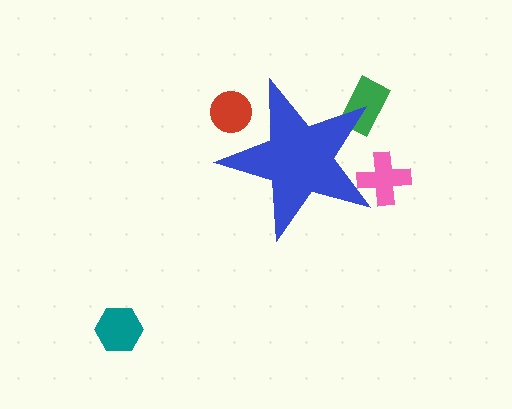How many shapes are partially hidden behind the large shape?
3 shapes are partially hidden.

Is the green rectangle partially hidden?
Yes, the green rectangle is partially hidden behind the blue star.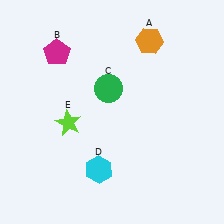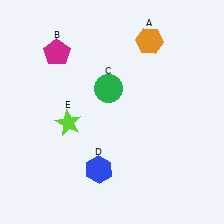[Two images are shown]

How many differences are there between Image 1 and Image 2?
There is 1 difference between the two images.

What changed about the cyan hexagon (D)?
In Image 1, D is cyan. In Image 2, it changed to blue.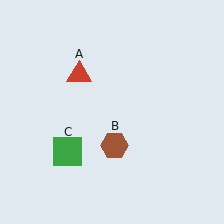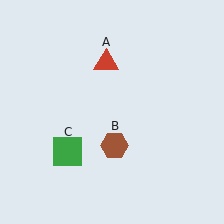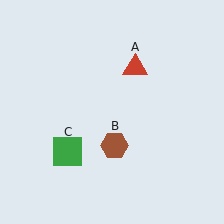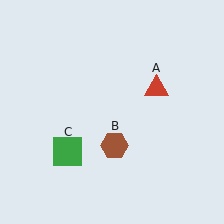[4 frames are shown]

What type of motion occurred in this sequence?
The red triangle (object A) rotated clockwise around the center of the scene.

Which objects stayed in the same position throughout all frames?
Brown hexagon (object B) and green square (object C) remained stationary.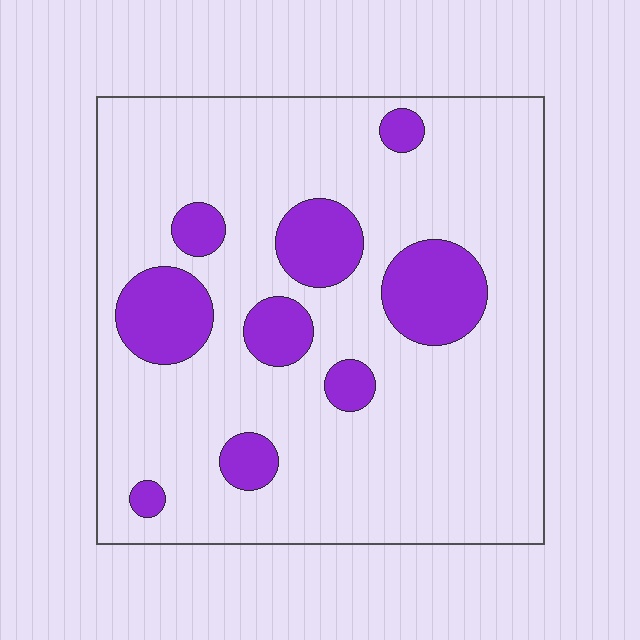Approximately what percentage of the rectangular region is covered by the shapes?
Approximately 20%.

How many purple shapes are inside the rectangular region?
9.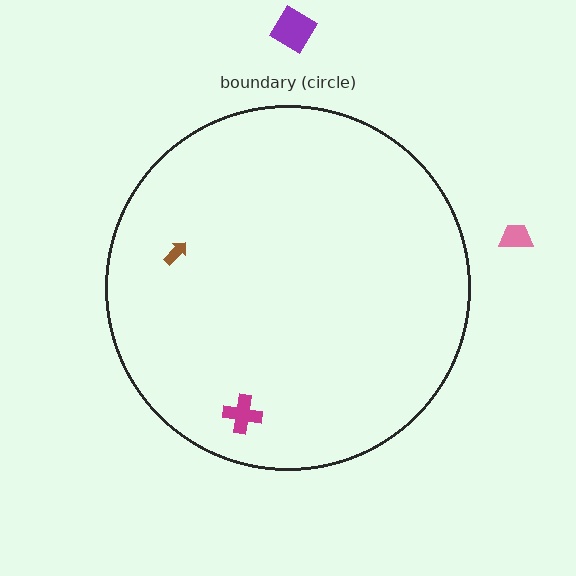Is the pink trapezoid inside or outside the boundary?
Outside.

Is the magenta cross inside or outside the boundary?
Inside.